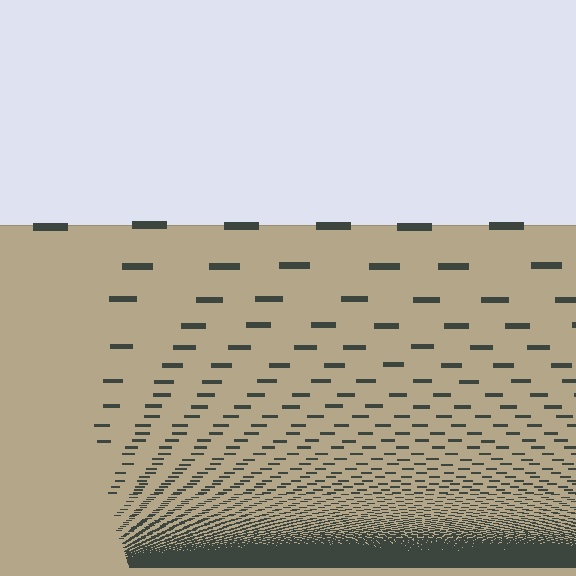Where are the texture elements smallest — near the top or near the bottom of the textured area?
Near the bottom.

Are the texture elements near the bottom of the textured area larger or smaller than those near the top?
Smaller. The gradient is inverted — elements near the bottom are smaller and denser.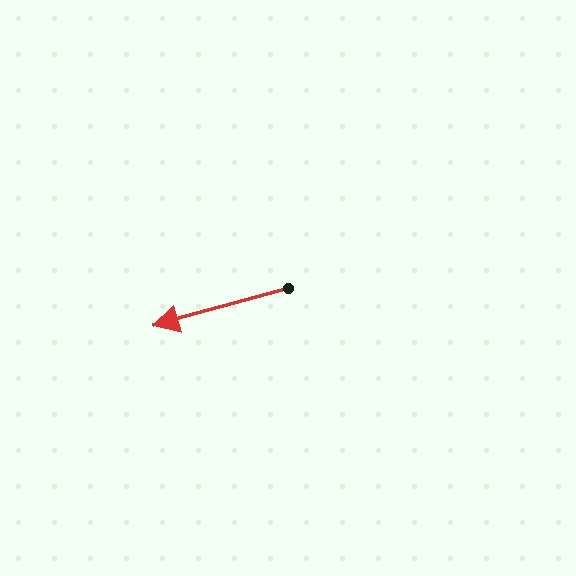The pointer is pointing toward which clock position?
Roughly 8 o'clock.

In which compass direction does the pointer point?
West.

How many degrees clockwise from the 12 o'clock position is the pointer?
Approximately 254 degrees.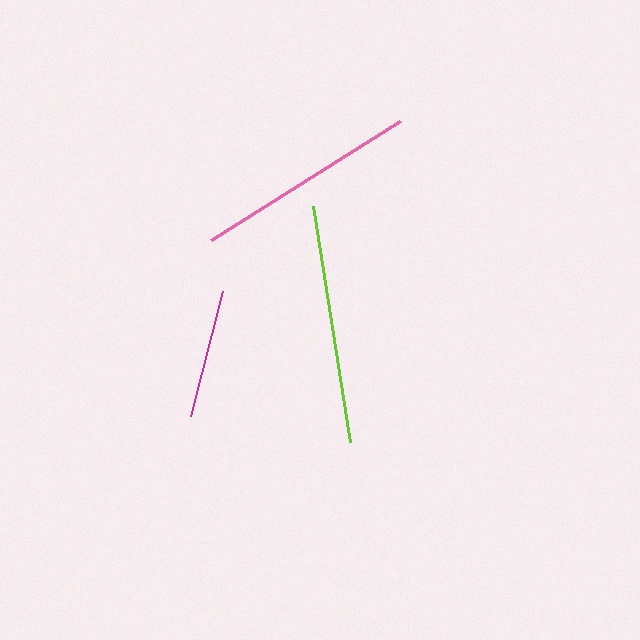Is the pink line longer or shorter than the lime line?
The lime line is longer than the pink line.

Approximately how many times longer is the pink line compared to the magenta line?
The pink line is approximately 1.7 times the length of the magenta line.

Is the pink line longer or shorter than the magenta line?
The pink line is longer than the magenta line.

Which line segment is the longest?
The lime line is the longest at approximately 239 pixels.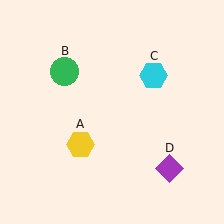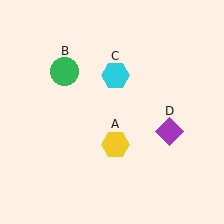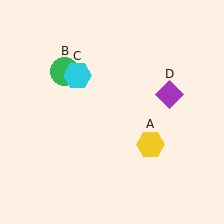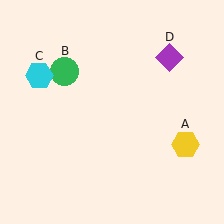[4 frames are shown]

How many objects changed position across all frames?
3 objects changed position: yellow hexagon (object A), cyan hexagon (object C), purple diamond (object D).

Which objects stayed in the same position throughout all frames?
Green circle (object B) remained stationary.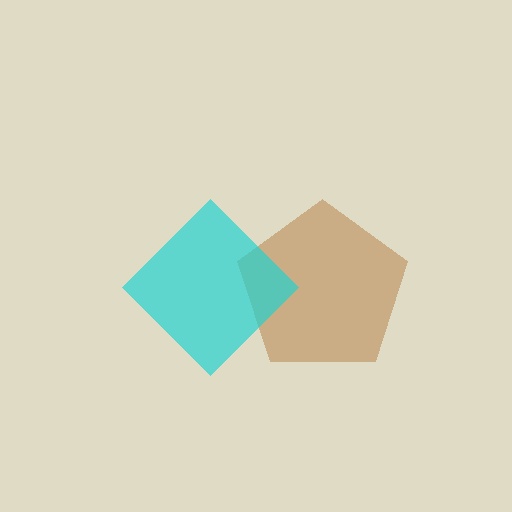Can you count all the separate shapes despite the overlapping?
Yes, there are 2 separate shapes.